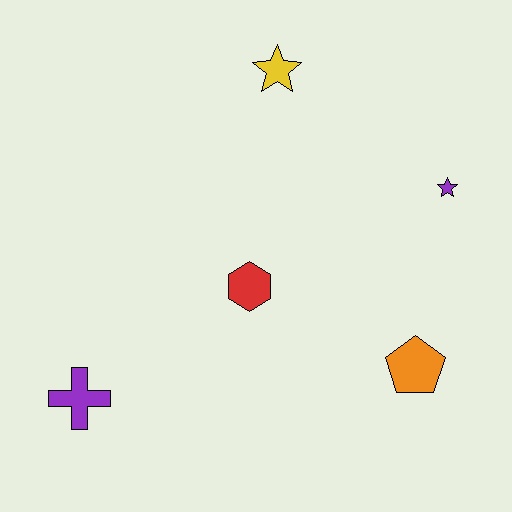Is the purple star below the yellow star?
Yes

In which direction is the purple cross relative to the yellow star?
The purple cross is below the yellow star.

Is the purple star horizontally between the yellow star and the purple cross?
No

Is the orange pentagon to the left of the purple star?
Yes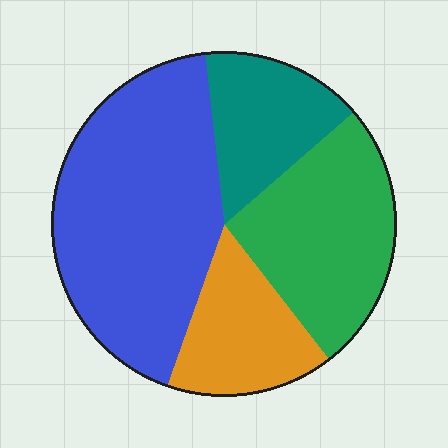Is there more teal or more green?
Green.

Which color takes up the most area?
Blue, at roughly 45%.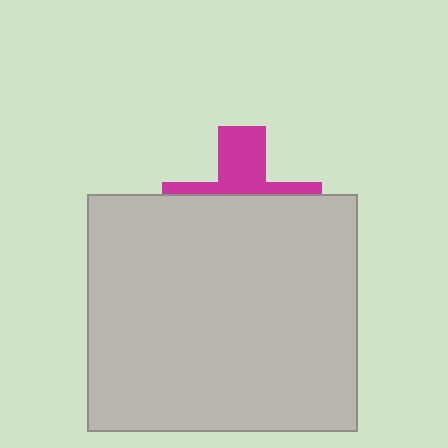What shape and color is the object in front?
The object in front is a light gray rectangle.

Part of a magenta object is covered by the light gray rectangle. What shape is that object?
It is a cross.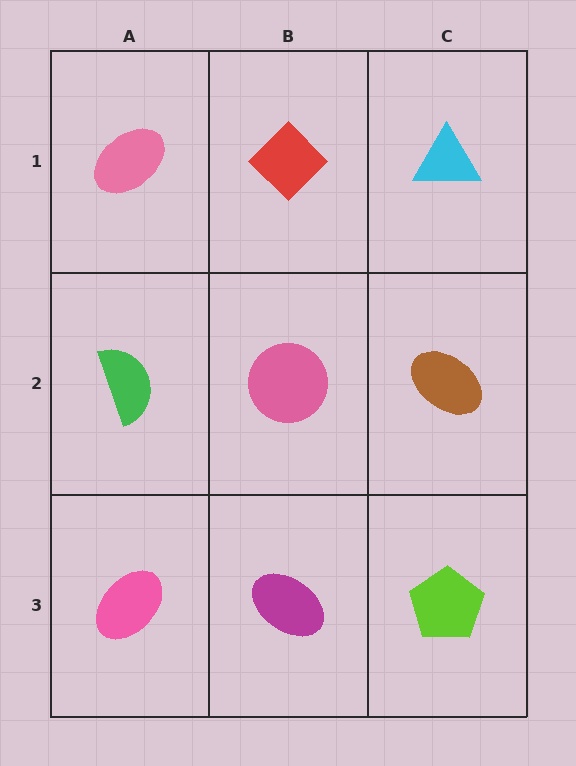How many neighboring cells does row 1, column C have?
2.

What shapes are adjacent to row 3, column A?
A green semicircle (row 2, column A), a magenta ellipse (row 3, column B).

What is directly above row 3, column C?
A brown ellipse.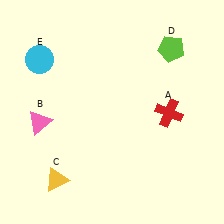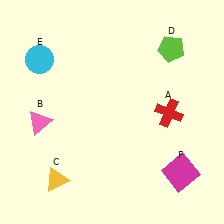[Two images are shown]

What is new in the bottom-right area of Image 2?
A magenta square (F) was added in the bottom-right area of Image 2.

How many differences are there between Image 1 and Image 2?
There is 1 difference between the two images.